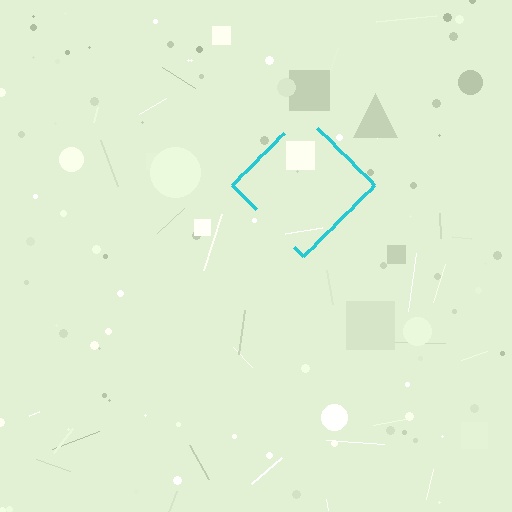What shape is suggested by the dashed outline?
The dashed outline suggests a diamond.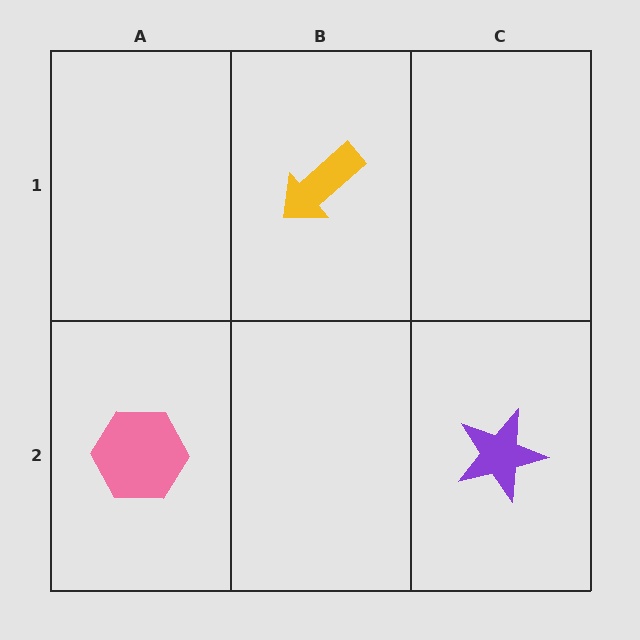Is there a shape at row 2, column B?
No, that cell is empty.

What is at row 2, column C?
A purple star.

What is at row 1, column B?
A yellow arrow.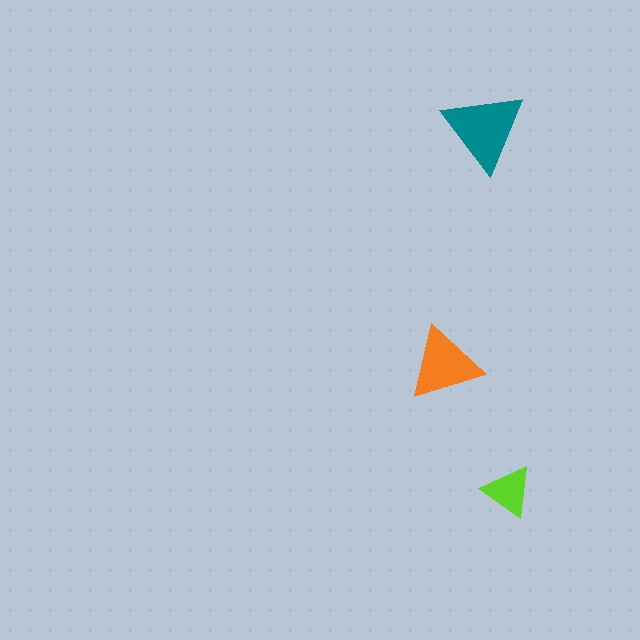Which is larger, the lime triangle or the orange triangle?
The orange one.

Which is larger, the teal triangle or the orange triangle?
The teal one.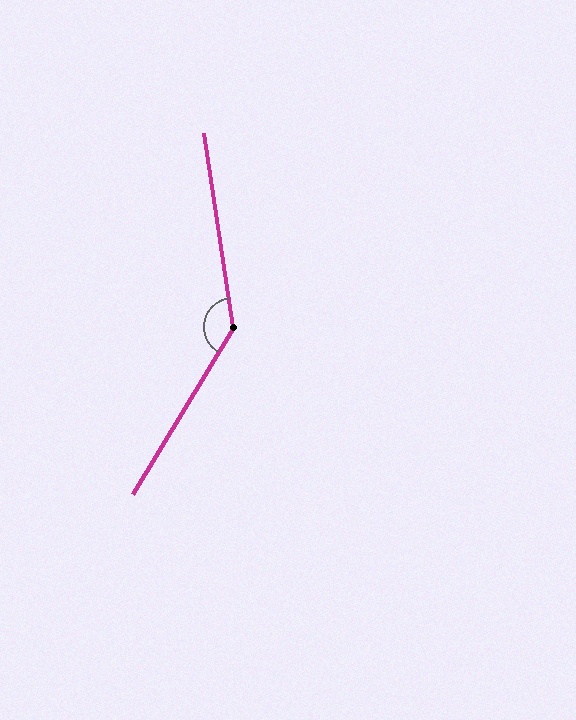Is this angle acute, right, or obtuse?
It is obtuse.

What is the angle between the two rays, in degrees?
Approximately 140 degrees.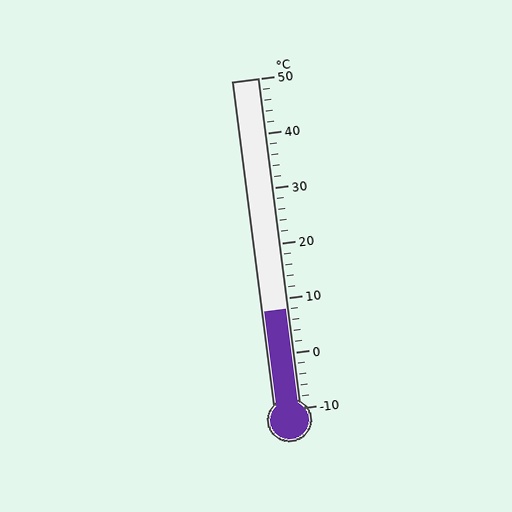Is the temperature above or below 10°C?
The temperature is below 10°C.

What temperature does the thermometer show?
The thermometer shows approximately 8°C.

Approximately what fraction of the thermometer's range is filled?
The thermometer is filled to approximately 30% of its range.